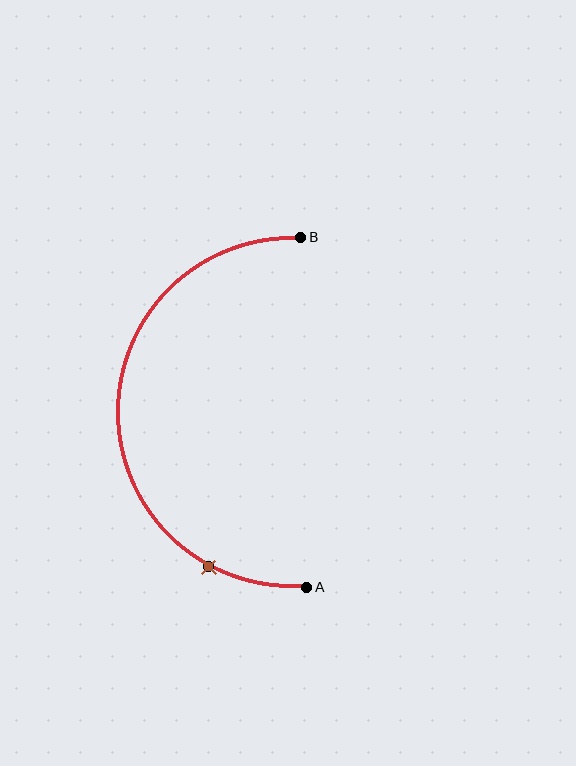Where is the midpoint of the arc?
The arc midpoint is the point on the curve farthest from the straight line joining A and B. It sits to the left of that line.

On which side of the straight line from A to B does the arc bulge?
The arc bulges to the left of the straight line connecting A and B.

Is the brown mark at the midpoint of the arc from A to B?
No. The brown mark lies on the arc but is closer to endpoint A. The arc midpoint would be at the point on the curve equidistant along the arc from both A and B.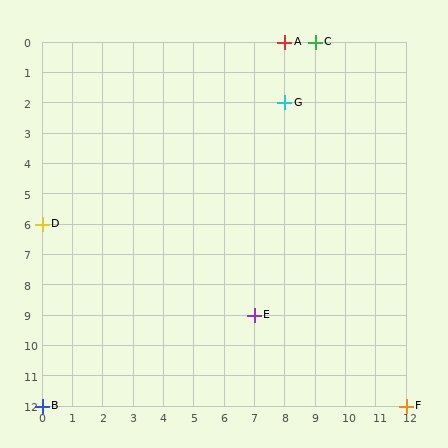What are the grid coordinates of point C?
Point C is at grid coordinates (9, 0).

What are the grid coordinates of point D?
Point D is at grid coordinates (0, 6).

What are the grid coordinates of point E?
Point E is at grid coordinates (7, 9).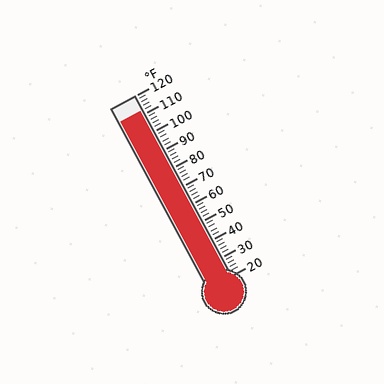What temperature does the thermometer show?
The thermometer shows approximately 112°F.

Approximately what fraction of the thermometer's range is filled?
The thermometer is filled to approximately 90% of its range.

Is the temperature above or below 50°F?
The temperature is above 50°F.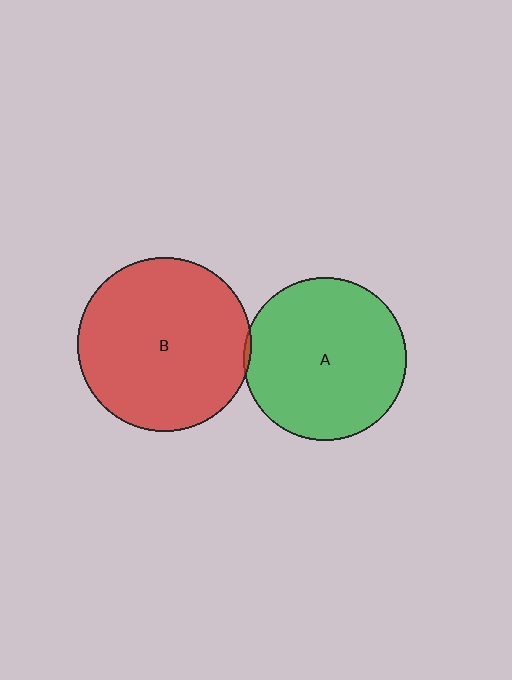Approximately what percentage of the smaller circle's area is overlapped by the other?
Approximately 5%.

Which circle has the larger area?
Circle B (red).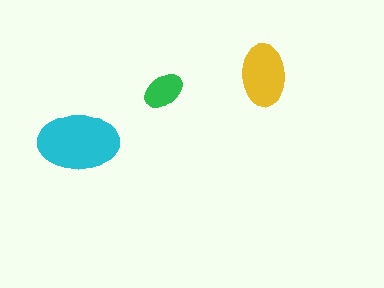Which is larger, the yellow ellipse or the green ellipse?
The yellow one.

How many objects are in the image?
There are 3 objects in the image.